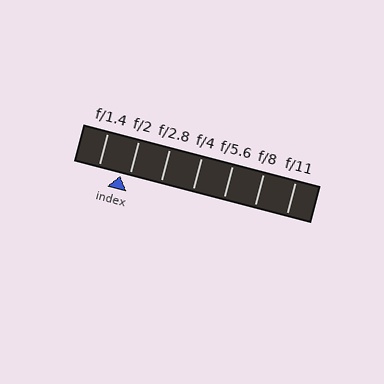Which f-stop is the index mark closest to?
The index mark is closest to f/2.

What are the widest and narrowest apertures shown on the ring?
The widest aperture shown is f/1.4 and the narrowest is f/11.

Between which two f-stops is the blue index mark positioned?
The index mark is between f/1.4 and f/2.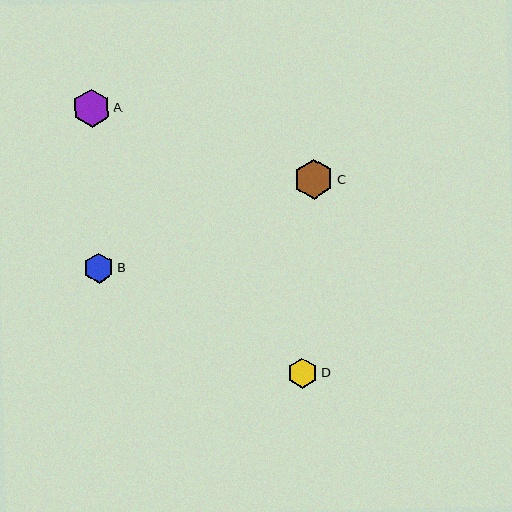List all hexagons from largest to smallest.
From largest to smallest: C, A, D, B.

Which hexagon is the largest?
Hexagon C is the largest with a size of approximately 40 pixels.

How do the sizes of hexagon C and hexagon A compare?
Hexagon C and hexagon A are approximately the same size.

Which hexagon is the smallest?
Hexagon B is the smallest with a size of approximately 30 pixels.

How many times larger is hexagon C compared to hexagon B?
Hexagon C is approximately 1.4 times the size of hexagon B.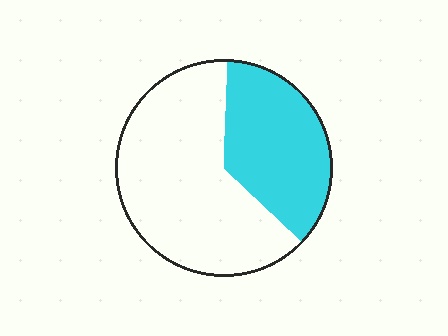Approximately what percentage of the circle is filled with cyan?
Approximately 35%.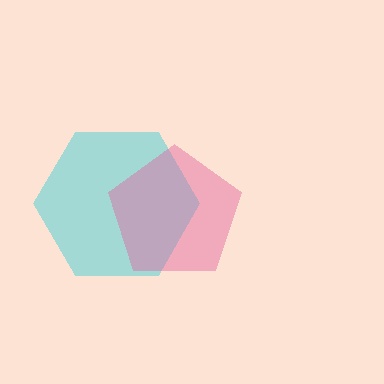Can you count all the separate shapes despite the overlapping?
Yes, there are 2 separate shapes.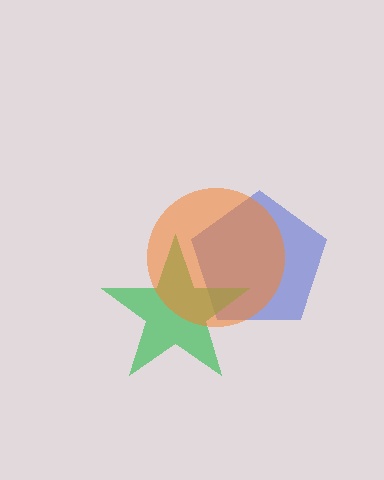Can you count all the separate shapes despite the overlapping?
Yes, there are 3 separate shapes.